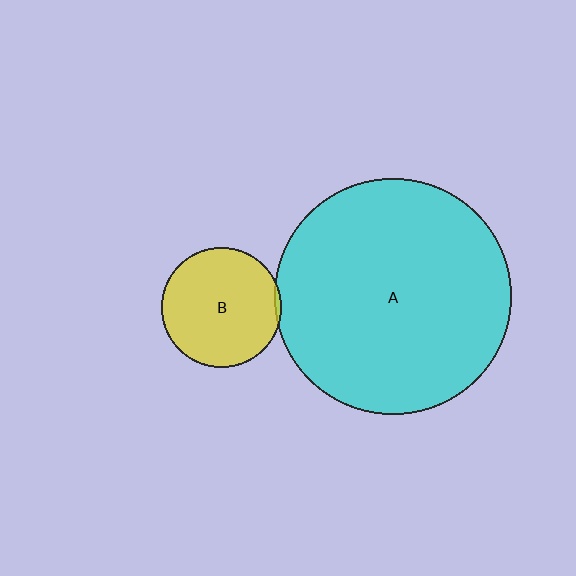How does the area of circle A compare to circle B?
Approximately 3.8 times.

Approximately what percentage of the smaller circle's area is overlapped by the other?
Approximately 5%.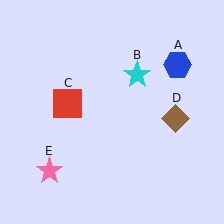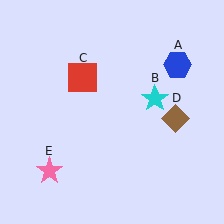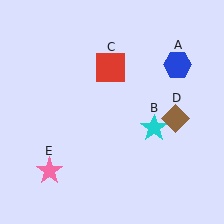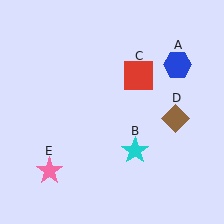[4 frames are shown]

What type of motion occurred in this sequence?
The cyan star (object B), red square (object C) rotated clockwise around the center of the scene.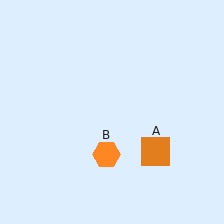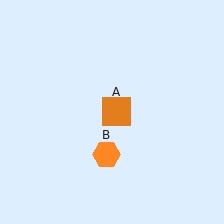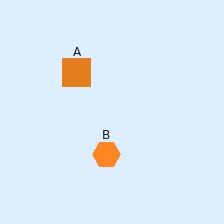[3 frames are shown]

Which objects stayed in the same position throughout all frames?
Orange hexagon (object B) remained stationary.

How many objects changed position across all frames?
1 object changed position: orange square (object A).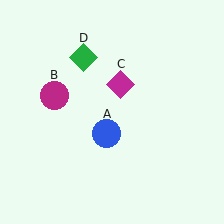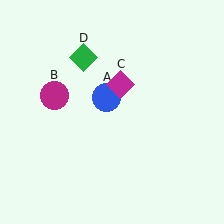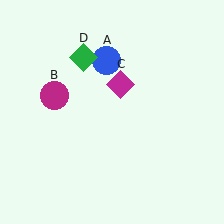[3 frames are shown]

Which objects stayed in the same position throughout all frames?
Magenta circle (object B) and magenta diamond (object C) and green diamond (object D) remained stationary.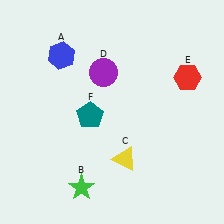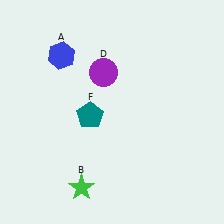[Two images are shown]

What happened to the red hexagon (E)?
The red hexagon (E) was removed in Image 2. It was in the top-right area of Image 1.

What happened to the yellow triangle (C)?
The yellow triangle (C) was removed in Image 2. It was in the bottom-right area of Image 1.